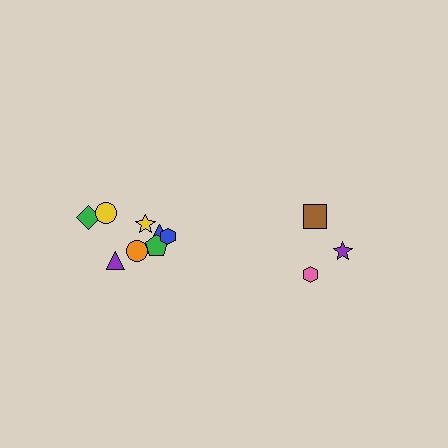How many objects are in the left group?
There are 8 objects.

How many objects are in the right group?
There are 3 objects.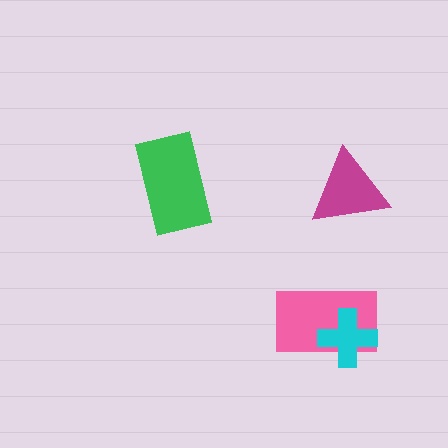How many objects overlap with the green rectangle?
0 objects overlap with the green rectangle.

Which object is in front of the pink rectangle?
The cyan cross is in front of the pink rectangle.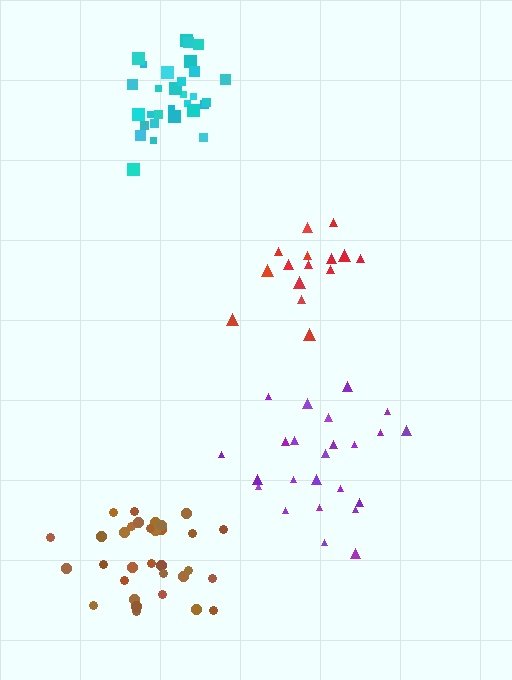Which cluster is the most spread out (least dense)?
Purple.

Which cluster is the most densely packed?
Cyan.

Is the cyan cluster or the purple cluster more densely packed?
Cyan.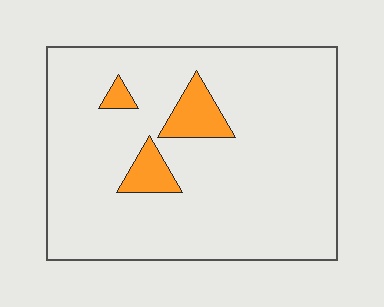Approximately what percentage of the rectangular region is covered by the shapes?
Approximately 10%.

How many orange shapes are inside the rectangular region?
3.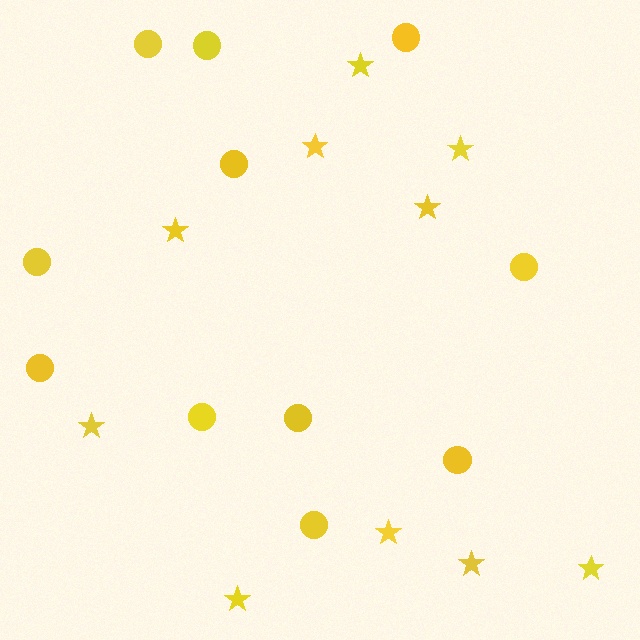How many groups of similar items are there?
There are 2 groups: one group of circles (11) and one group of stars (10).